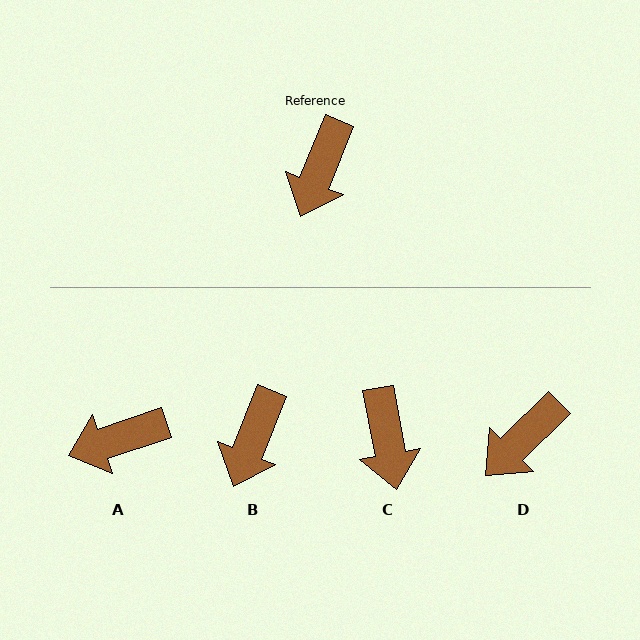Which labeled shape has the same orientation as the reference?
B.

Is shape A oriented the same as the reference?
No, it is off by about 49 degrees.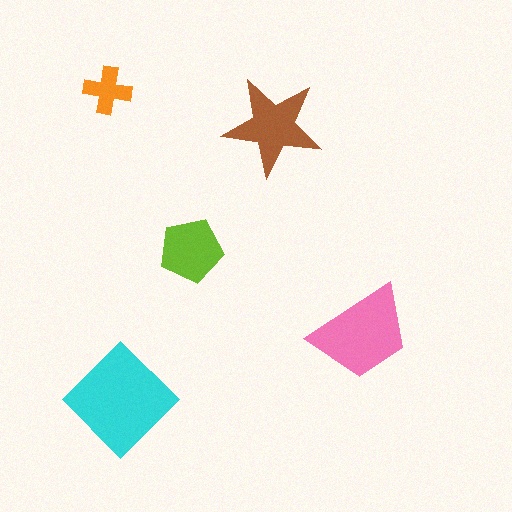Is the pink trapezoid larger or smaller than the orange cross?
Larger.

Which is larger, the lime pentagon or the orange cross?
The lime pentagon.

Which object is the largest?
The cyan diamond.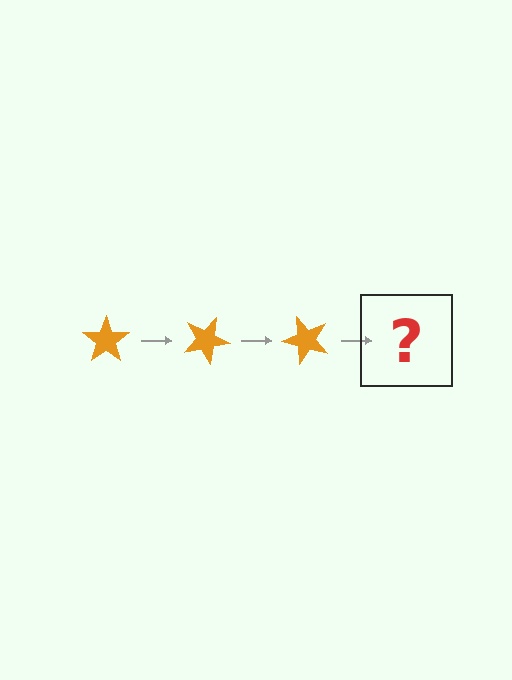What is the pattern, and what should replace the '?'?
The pattern is that the star rotates 25 degrees each step. The '?' should be an orange star rotated 75 degrees.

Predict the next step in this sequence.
The next step is an orange star rotated 75 degrees.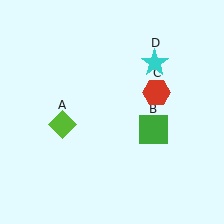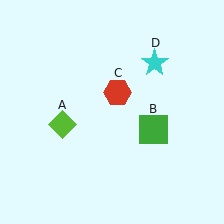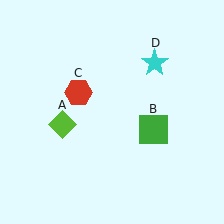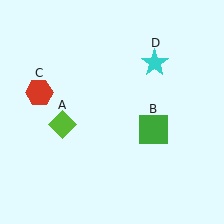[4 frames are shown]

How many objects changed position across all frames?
1 object changed position: red hexagon (object C).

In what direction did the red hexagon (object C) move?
The red hexagon (object C) moved left.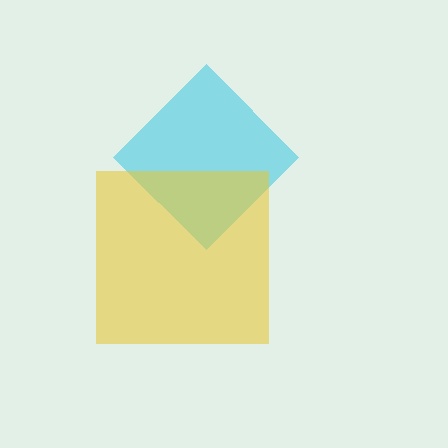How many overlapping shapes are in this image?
There are 2 overlapping shapes in the image.